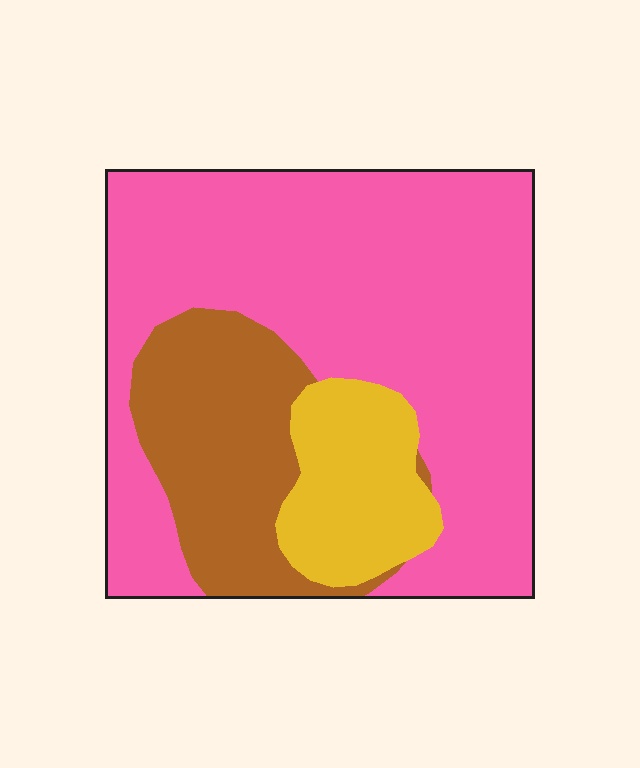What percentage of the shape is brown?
Brown takes up about one fifth (1/5) of the shape.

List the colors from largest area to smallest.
From largest to smallest: pink, brown, yellow.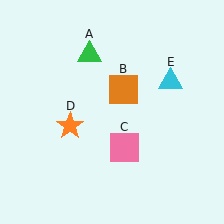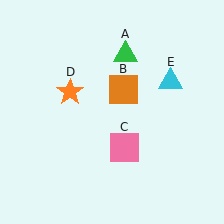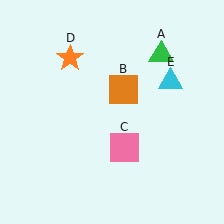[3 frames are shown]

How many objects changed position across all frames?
2 objects changed position: green triangle (object A), orange star (object D).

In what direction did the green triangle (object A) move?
The green triangle (object A) moved right.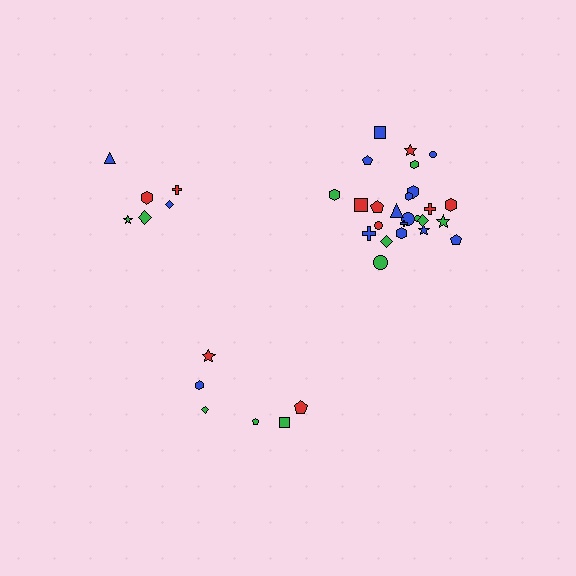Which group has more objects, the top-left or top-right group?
The top-right group.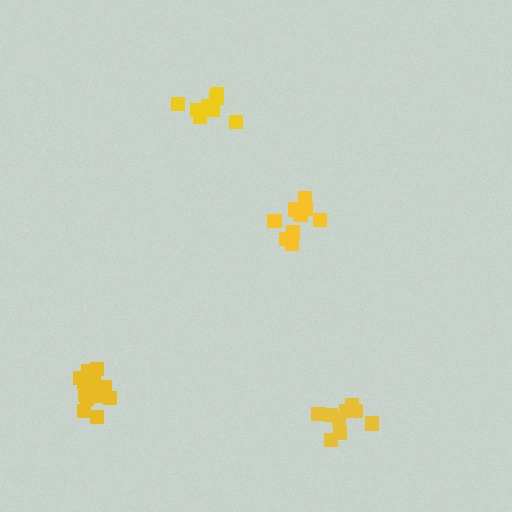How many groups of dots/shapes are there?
There are 4 groups.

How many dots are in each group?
Group 1: 9 dots, Group 2: 11 dots, Group 3: 15 dots, Group 4: 9 dots (44 total).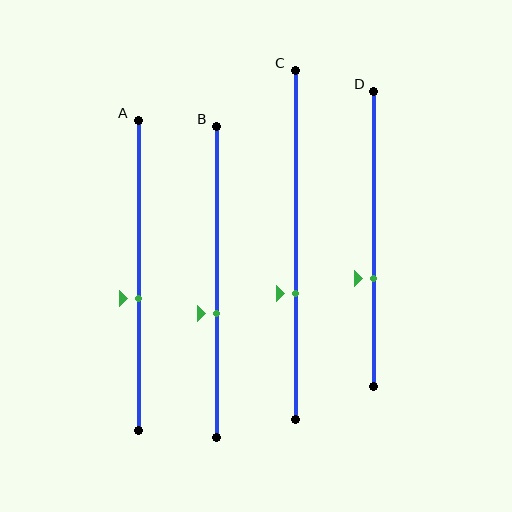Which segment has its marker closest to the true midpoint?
Segment A has its marker closest to the true midpoint.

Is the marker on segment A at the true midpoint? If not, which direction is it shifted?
No, the marker on segment A is shifted downward by about 7% of the segment length.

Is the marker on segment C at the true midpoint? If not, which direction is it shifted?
No, the marker on segment C is shifted downward by about 14% of the segment length.